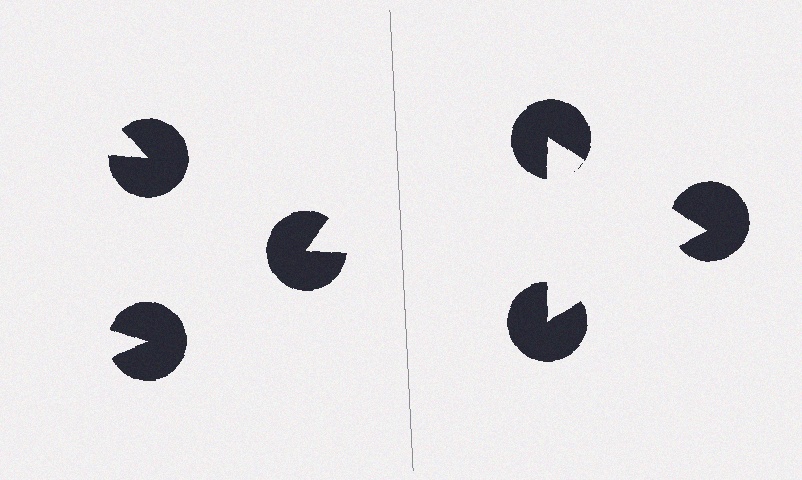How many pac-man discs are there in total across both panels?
6 — 3 on each side.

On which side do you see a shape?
An illusory triangle appears on the right side. On the left side the wedge cuts are rotated, so no coherent shape forms.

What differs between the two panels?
The pac-man discs are positioned identically on both sides; only the wedge orientations differ. On the right they align to a triangle; on the left they are misaligned.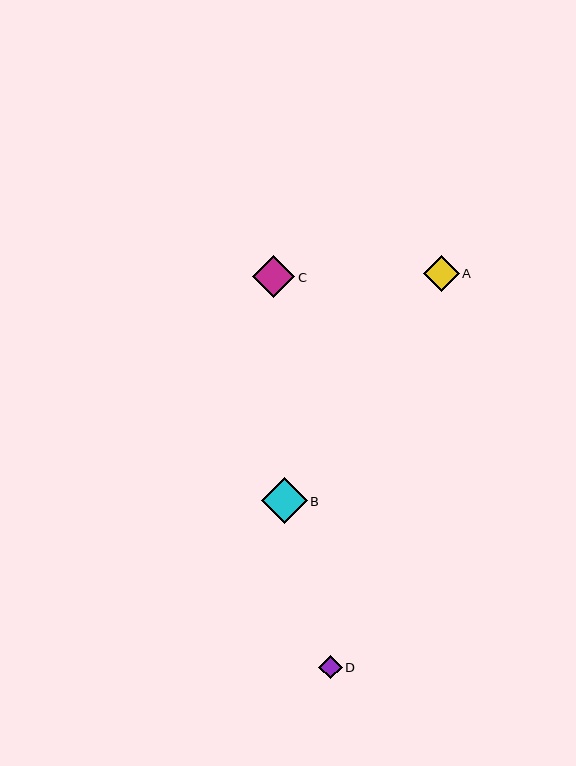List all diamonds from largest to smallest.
From largest to smallest: B, C, A, D.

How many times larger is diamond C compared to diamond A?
Diamond C is approximately 1.2 times the size of diamond A.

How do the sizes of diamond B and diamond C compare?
Diamond B and diamond C are approximately the same size.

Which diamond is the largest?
Diamond B is the largest with a size of approximately 46 pixels.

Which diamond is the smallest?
Diamond D is the smallest with a size of approximately 23 pixels.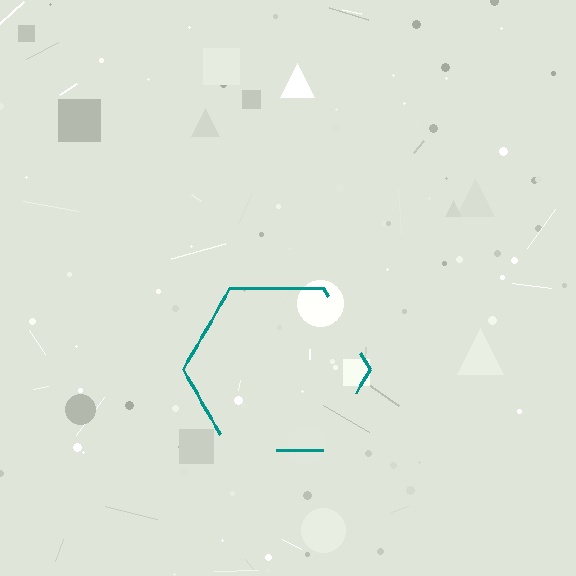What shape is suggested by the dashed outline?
The dashed outline suggests a hexagon.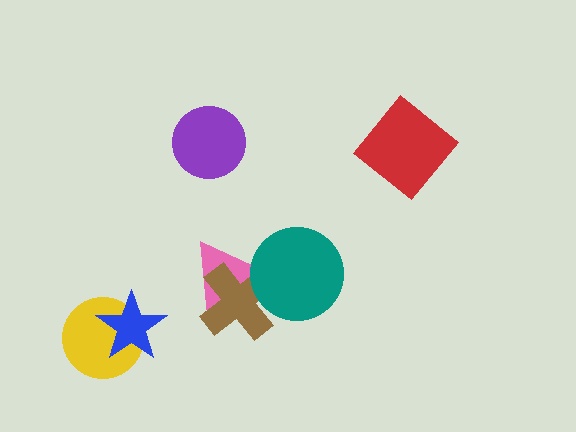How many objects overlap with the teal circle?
2 objects overlap with the teal circle.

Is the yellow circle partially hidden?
Yes, it is partially covered by another shape.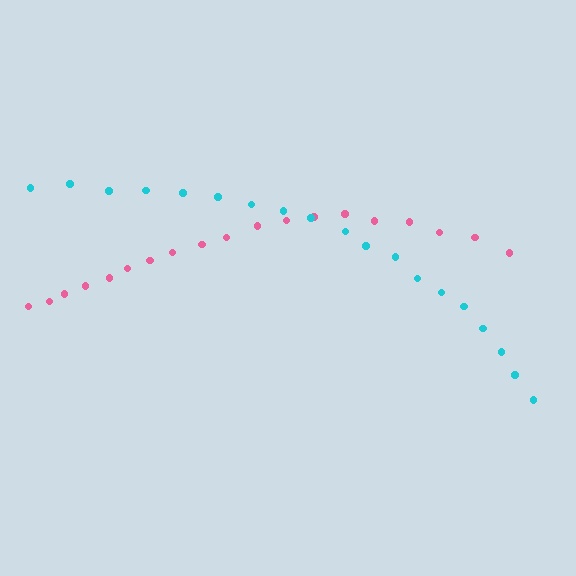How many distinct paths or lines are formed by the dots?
There are 2 distinct paths.